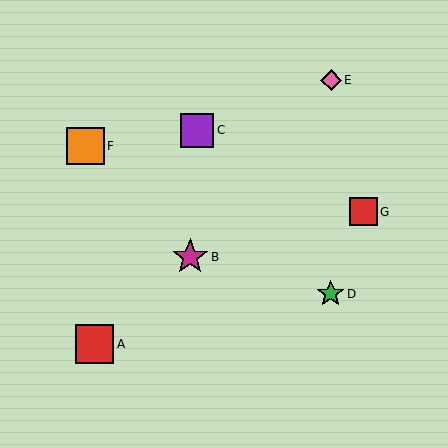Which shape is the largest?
The red square (labeled A) is the largest.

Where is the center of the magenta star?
The center of the magenta star is at (190, 257).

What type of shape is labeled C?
Shape C is a purple square.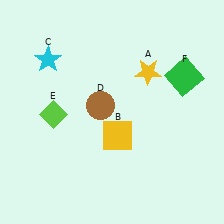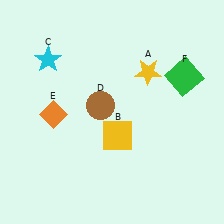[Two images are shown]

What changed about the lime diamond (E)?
In Image 1, E is lime. In Image 2, it changed to orange.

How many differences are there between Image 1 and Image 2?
There is 1 difference between the two images.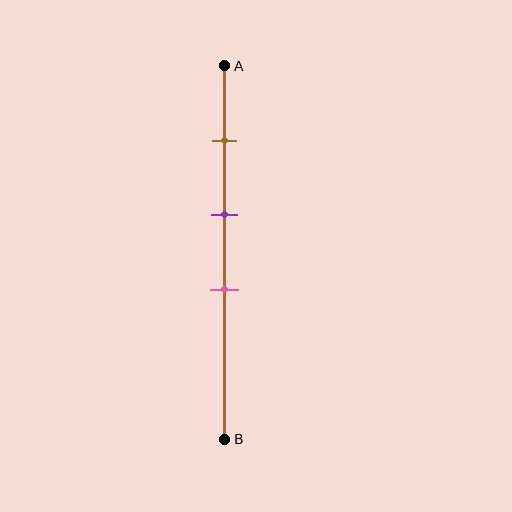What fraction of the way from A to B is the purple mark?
The purple mark is approximately 40% (0.4) of the way from A to B.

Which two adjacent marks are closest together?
The purple and pink marks are the closest adjacent pair.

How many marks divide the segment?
There are 3 marks dividing the segment.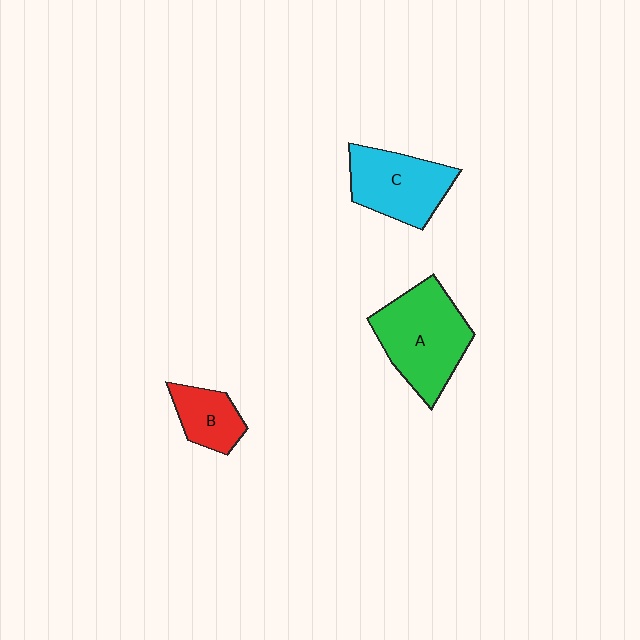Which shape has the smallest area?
Shape B (red).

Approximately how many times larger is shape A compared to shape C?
Approximately 1.3 times.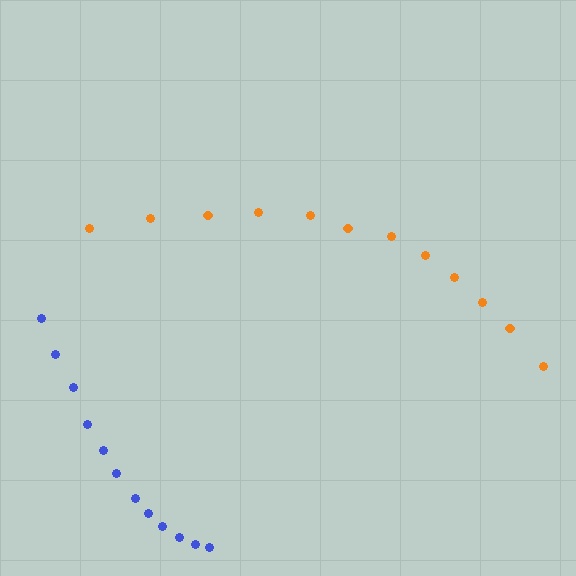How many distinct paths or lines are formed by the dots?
There are 2 distinct paths.